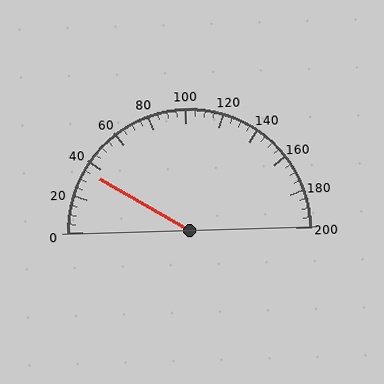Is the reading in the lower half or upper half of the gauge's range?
The reading is in the lower half of the range (0 to 200).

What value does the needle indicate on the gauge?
The needle indicates approximately 35.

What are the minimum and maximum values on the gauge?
The gauge ranges from 0 to 200.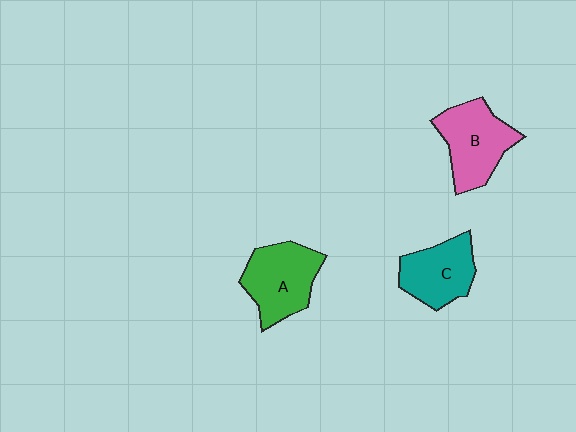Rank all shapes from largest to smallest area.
From largest to smallest: B (pink), A (green), C (teal).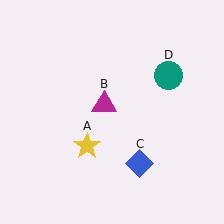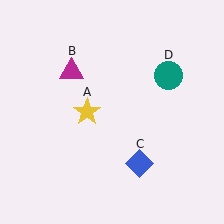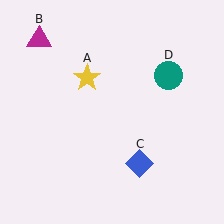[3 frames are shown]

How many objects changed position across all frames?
2 objects changed position: yellow star (object A), magenta triangle (object B).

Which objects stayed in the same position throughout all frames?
Blue diamond (object C) and teal circle (object D) remained stationary.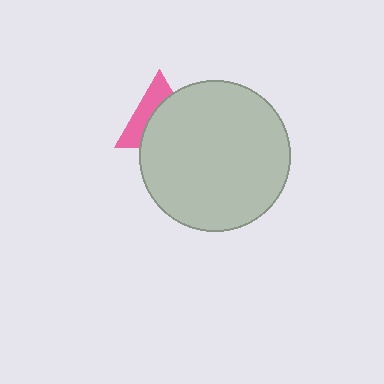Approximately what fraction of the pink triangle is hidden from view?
Roughly 59% of the pink triangle is hidden behind the light gray circle.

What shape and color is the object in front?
The object in front is a light gray circle.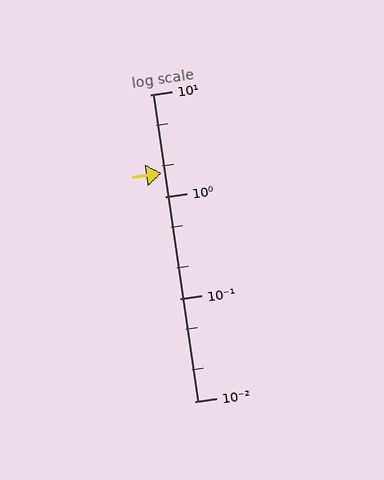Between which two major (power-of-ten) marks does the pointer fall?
The pointer is between 1 and 10.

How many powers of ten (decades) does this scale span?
The scale spans 3 decades, from 0.01 to 10.